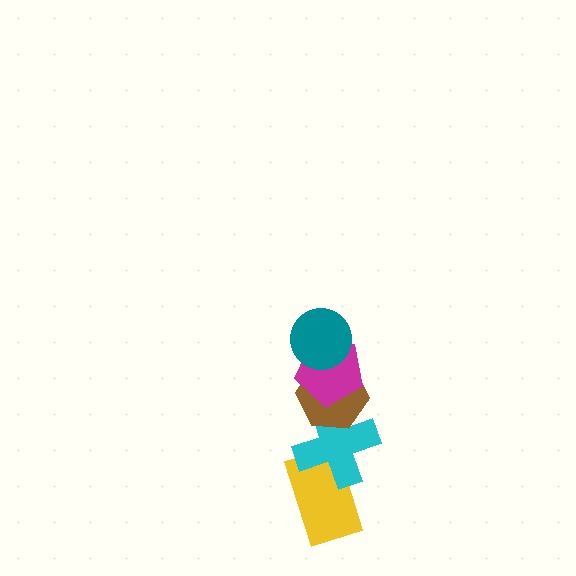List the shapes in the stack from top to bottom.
From top to bottom: the teal circle, the magenta pentagon, the brown hexagon, the cyan cross, the yellow rectangle.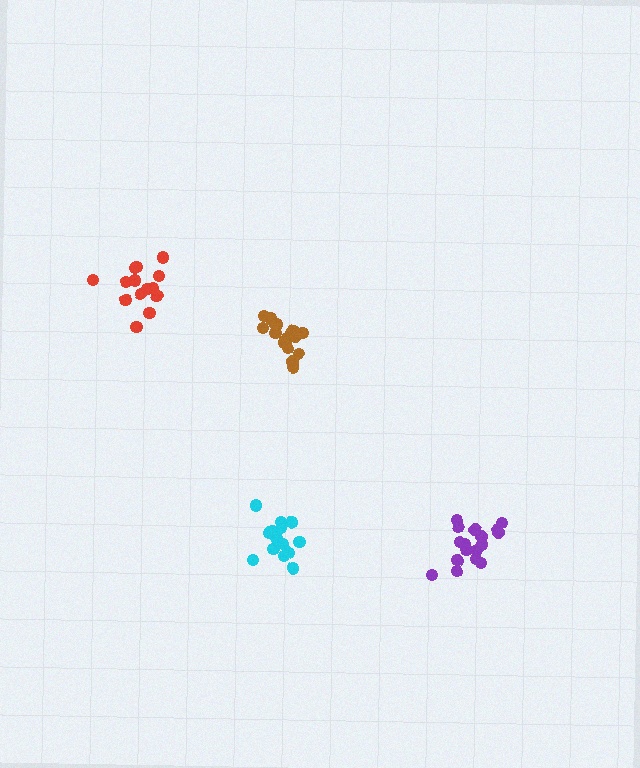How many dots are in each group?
Group 1: 16 dots, Group 2: 17 dots, Group 3: 14 dots, Group 4: 15 dots (62 total).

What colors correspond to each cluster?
The clusters are colored: brown, purple, red, cyan.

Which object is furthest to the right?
The purple cluster is rightmost.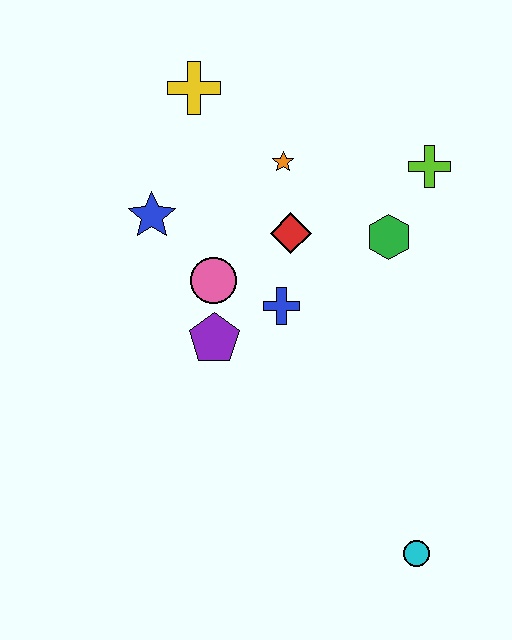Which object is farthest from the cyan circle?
The yellow cross is farthest from the cyan circle.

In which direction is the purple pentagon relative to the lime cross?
The purple pentagon is to the left of the lime cross.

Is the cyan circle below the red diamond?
Yes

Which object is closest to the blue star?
The pink circle is closest to the blue star.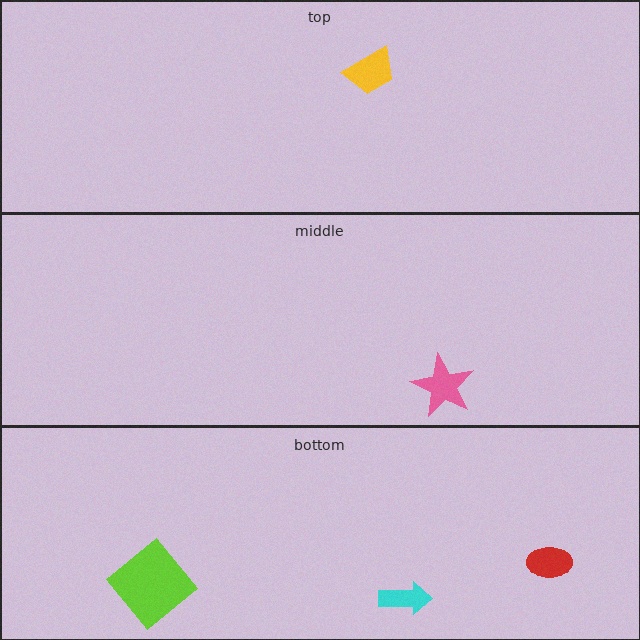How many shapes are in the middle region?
1.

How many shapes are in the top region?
1.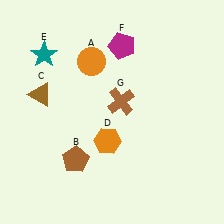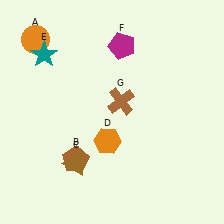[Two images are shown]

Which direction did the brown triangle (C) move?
The brown triangle (C) moved down.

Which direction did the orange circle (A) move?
The orange circle (A) moved left.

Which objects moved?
The objects that moved are: the orange circle (A), the brown triangle (C).